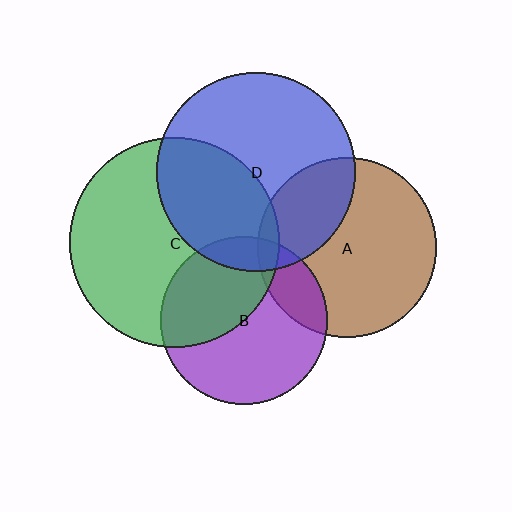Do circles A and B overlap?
Yes.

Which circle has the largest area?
Circle C (green).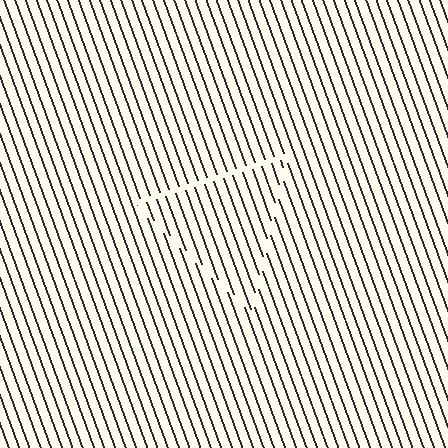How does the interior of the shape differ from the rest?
The interior of the shape contains the same grating, shifted by half a period — the contour is defined by the phase discontinuity where line-ends from the inner and outer gratings abut.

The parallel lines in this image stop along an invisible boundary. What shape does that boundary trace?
An illusory triangle. The interior of the shape contains the same grating, shifted by half a period — the contour is defined by the phase discontinuity where line-ends from the inner and outer gratings abut.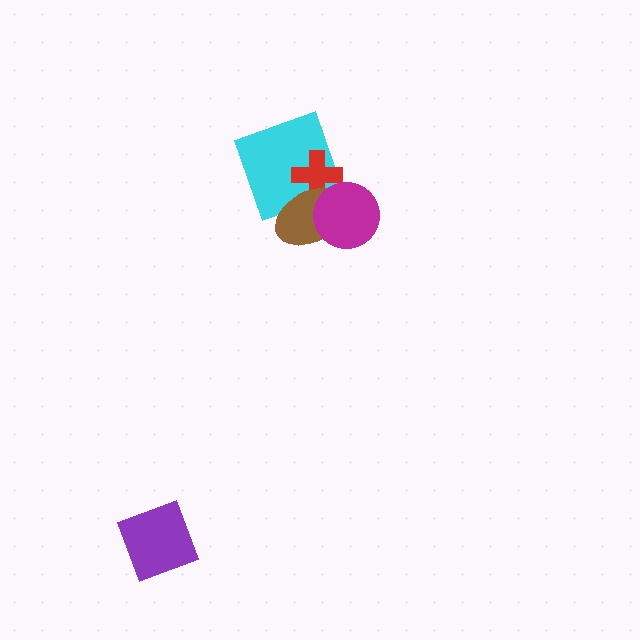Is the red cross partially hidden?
Yes, it is partially covered by another shape.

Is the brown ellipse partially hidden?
Yes, it is partially covered by another shape.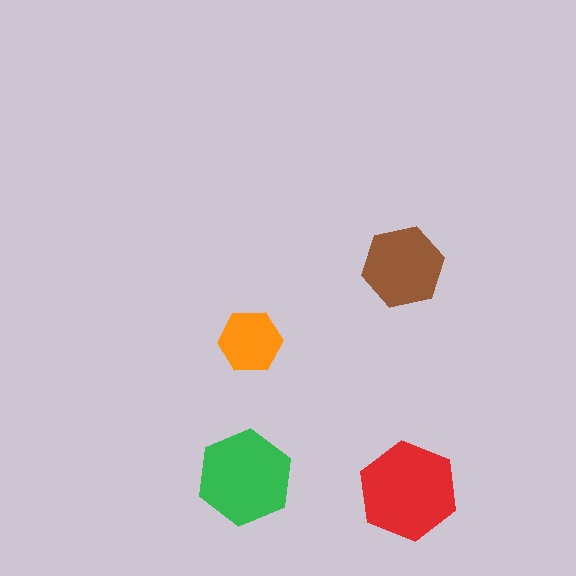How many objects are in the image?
There are 4 objects in the image.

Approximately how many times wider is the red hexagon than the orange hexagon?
About 1.5 times wider.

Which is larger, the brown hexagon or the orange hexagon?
The brown one.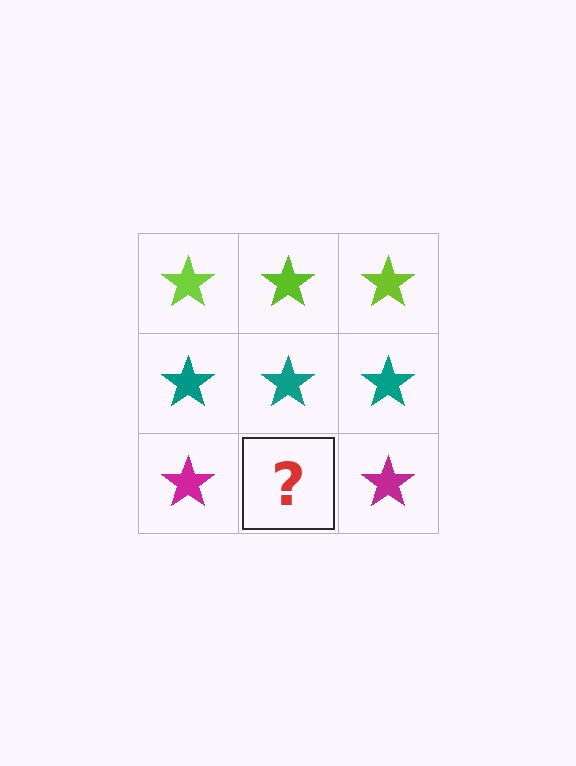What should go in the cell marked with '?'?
The missing cell should contain a magenta star.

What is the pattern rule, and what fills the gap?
The rule is that each row has a consistent color. The gap should be filled with a magenta star.